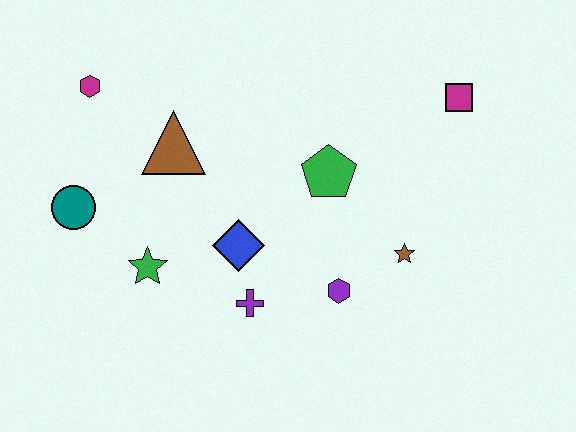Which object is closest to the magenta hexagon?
The brown triangle is closest to the magenta hexagon.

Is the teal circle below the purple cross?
No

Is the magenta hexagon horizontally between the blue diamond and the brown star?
No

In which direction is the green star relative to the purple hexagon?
The green star is to the left of the purple hexagon.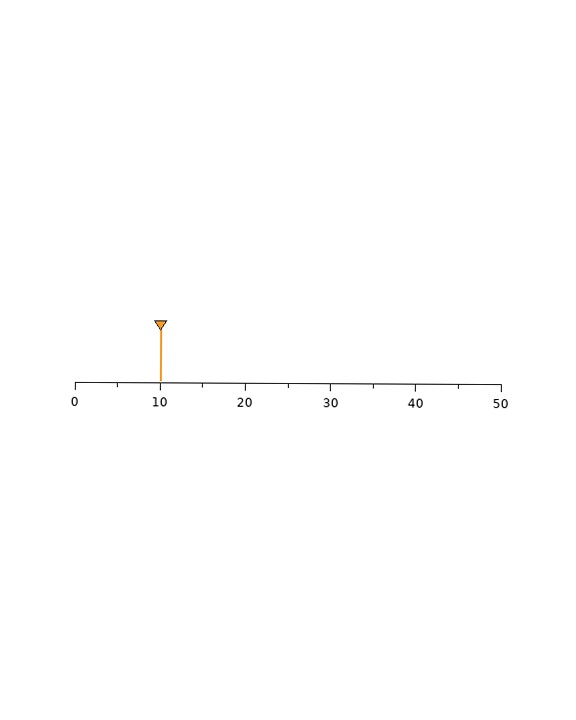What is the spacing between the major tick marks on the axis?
The major ticks are spaced 10 apart.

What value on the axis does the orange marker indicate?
The marker indicates approximately 10.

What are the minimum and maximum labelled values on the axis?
The axis runs from 0 to 50.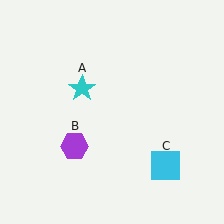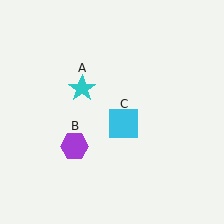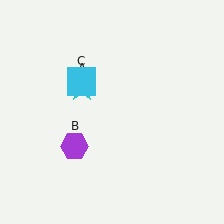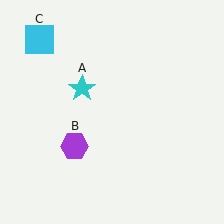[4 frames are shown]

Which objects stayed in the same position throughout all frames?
Cyan star (object A) and purple hexagon (object B) remained stationary.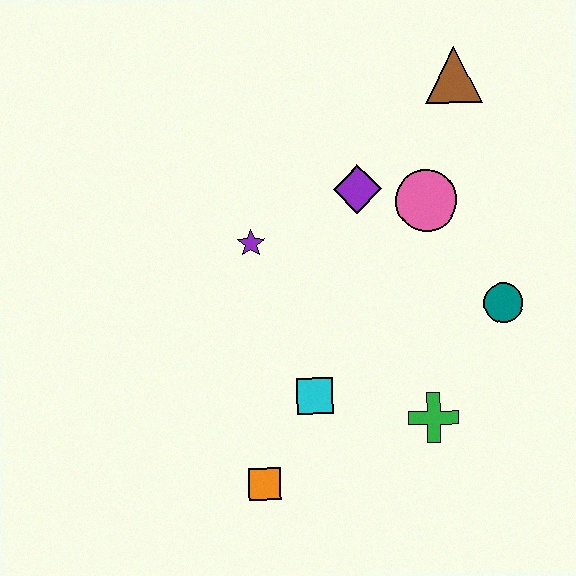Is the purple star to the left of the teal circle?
Yes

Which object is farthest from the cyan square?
The brown triangle is farthest from the cyan square.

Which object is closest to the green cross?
The cyan square is closest to the green cross.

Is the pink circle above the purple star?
Yes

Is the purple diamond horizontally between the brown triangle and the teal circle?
No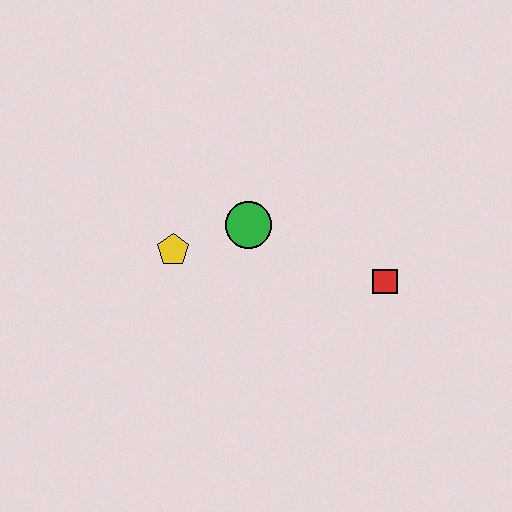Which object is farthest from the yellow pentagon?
The red square is farthest from the yellow pentagon.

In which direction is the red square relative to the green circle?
The red square is to the right of the green circle.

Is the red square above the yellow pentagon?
No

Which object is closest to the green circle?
The yellow pentagon is closest to the green circle.